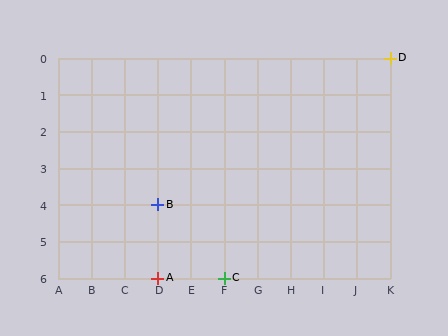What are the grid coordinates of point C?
Point C is at grid coordinates (F, 6).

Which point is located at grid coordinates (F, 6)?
Point C is at (F, 6).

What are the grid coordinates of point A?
Point A is at grid coordinates (D, 6).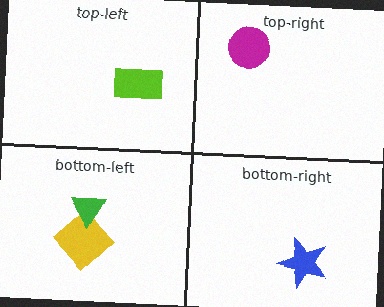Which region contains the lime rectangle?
The top-left region.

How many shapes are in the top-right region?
1.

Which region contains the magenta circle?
The top-right region.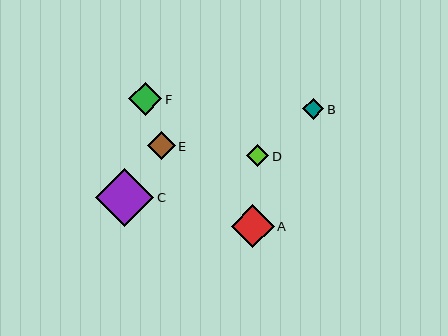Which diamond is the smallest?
Diamond B is the smallest with a size of approximately 21 pixels.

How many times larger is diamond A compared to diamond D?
Diamond A is approximately 2.0 times the size of diamond D.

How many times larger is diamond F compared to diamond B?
Diamond F is approximately 1.6 times the size of diamond B.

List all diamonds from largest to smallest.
From largest to smallest: C, A, F, E, D, B.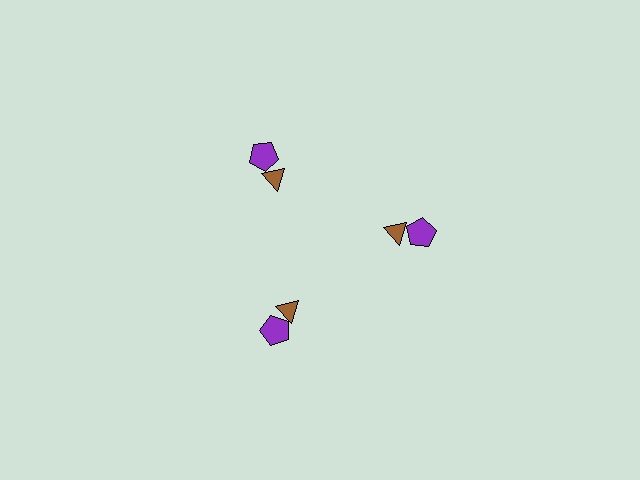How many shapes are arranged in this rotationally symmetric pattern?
There are 6 shapes, arranged in 3 groups of 2.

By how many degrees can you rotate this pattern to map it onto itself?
The pattern maps onto itself every 120 degrees of rotation.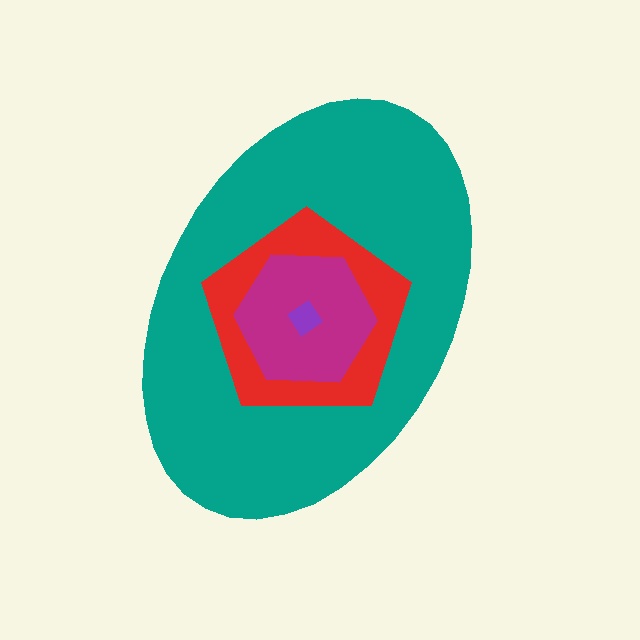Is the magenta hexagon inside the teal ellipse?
Yes.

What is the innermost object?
The purple diamond.